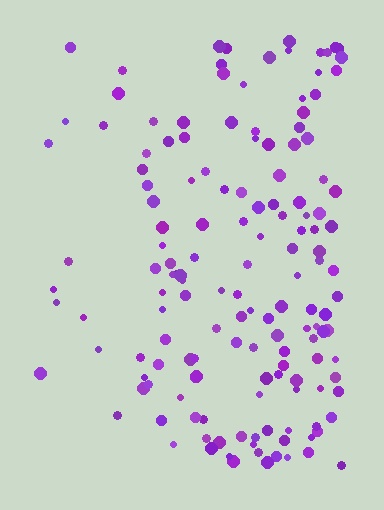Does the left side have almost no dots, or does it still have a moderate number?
Still a moderate number, just noticeably fewer than the right.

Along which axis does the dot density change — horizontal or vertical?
Horizontal.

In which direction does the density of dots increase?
From left to right, with the right side densest.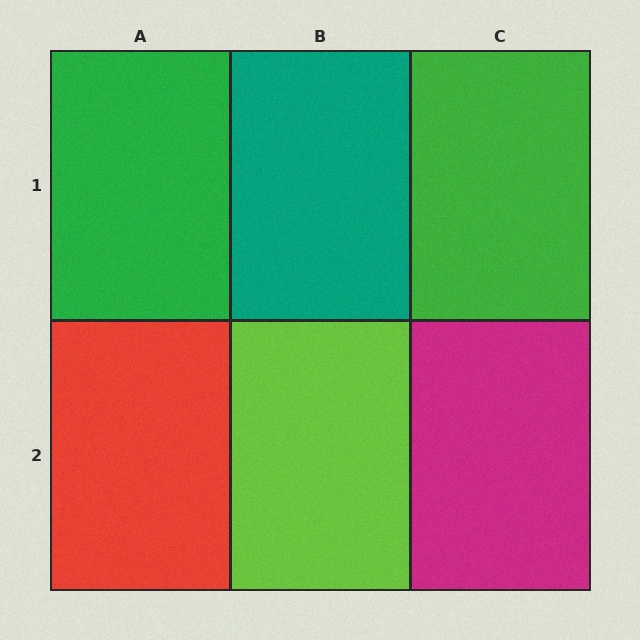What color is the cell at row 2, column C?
Magenta.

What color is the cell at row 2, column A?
Red.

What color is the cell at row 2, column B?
Lime.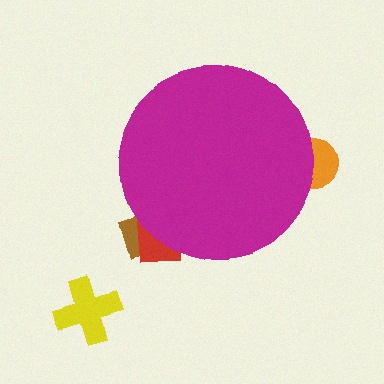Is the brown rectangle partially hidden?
Yes, the brown rectangle is partially hidden behind the magenta circle.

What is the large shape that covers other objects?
A magenta circle.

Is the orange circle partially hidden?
Yes, the orange circle is partially hidden behind the magenta circle.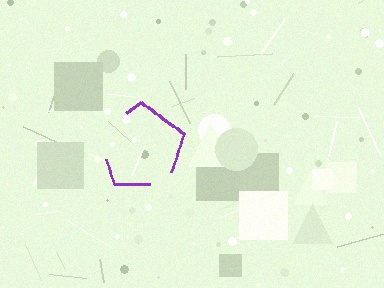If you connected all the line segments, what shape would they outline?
They would outline a pentagon.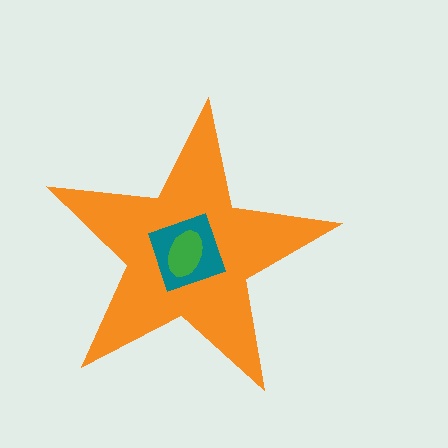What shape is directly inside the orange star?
The teal square.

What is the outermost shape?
The orange star.